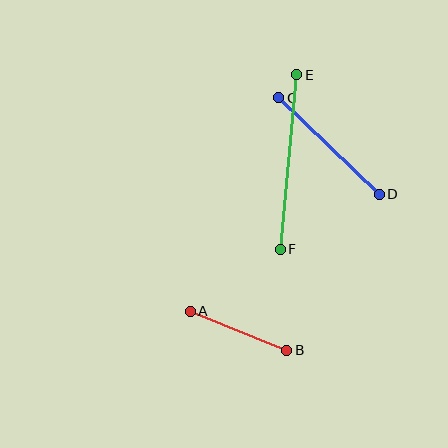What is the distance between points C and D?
The distance is approximately 140 pixels.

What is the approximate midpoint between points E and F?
The midpoint is at approximately (288, 162) pixels.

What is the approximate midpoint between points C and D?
The midpoint is at approximately (329, 146) pixels.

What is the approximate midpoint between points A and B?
The midpoint is at approximately (238, 331) pixels.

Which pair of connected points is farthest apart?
Points E and F are farthest apart.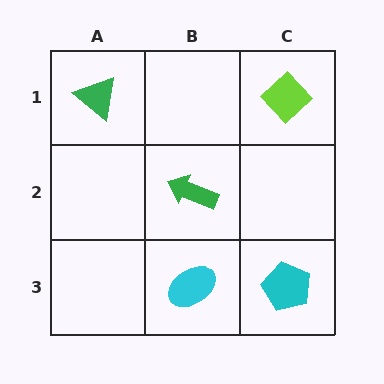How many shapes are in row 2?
1 shape.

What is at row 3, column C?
A cyan pentagon.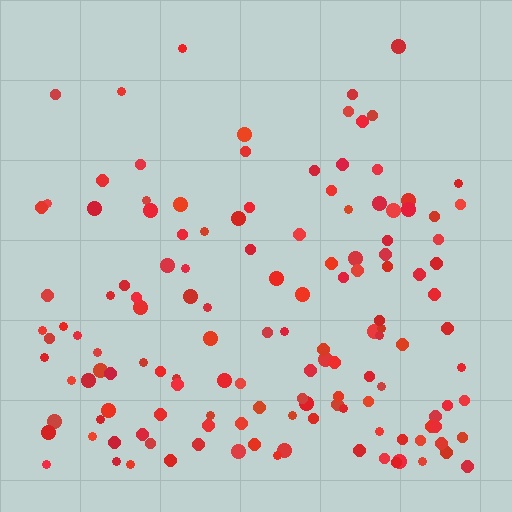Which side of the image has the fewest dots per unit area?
The top.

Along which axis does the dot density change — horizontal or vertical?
Vertical.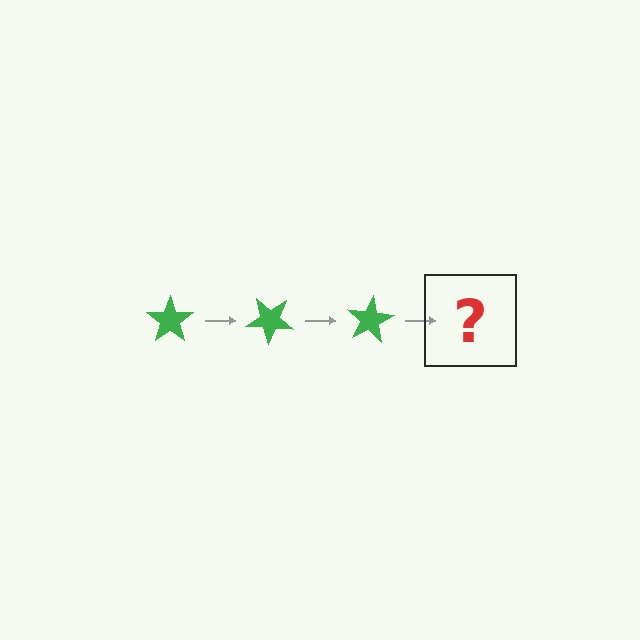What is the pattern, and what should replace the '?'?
The pattern is that the star rotates 40 degrees each step. The '?' should be a green star rotated 120 degrees.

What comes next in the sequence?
The next element should be a green star rotated 120 degrees.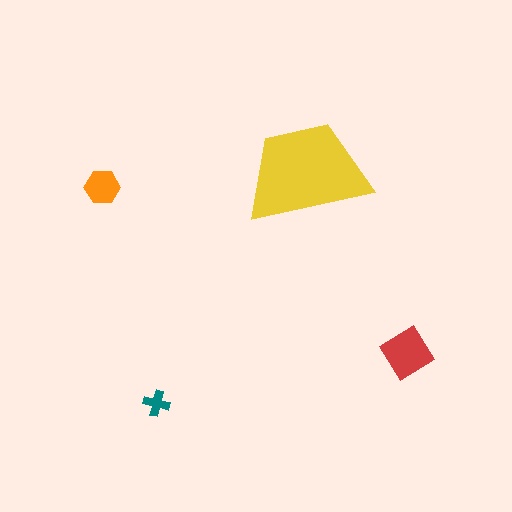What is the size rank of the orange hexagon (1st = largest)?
3rd.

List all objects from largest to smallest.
The yellow trapezoid, the red diamond, the orange hexagon, the teal cross.